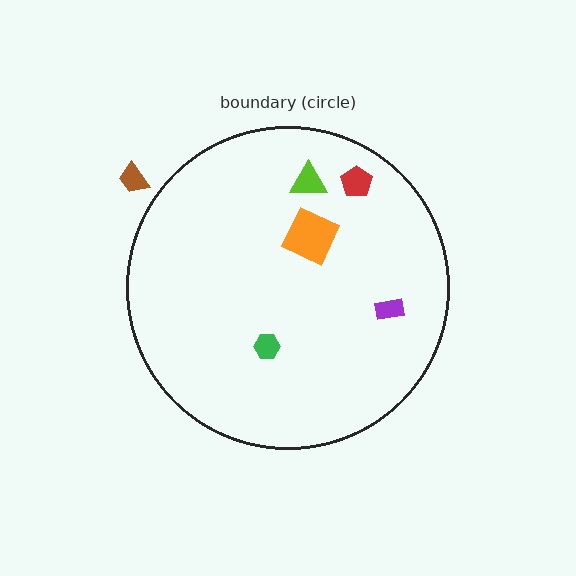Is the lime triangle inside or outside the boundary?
Inside.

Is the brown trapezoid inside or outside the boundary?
Outside.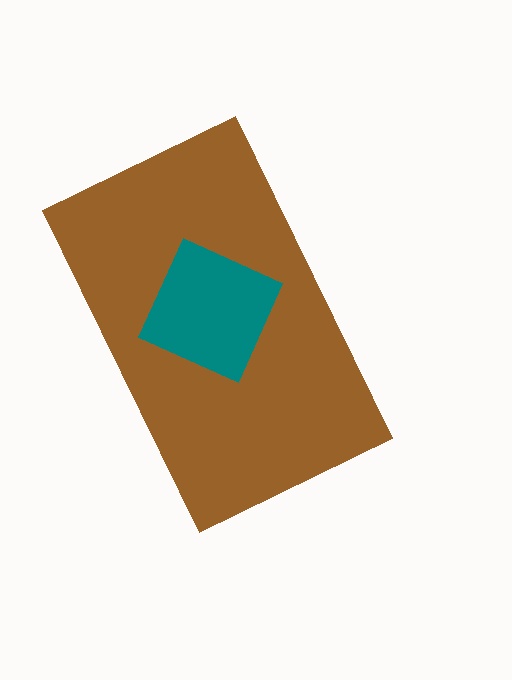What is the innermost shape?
The teal diamond.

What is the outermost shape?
The brown rectangle.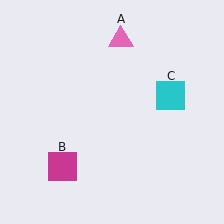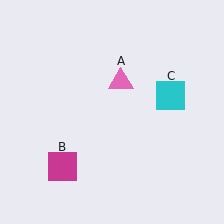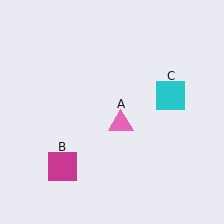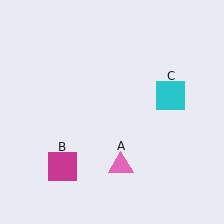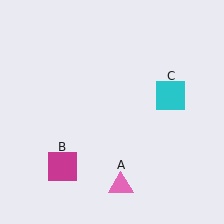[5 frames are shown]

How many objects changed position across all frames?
1 object changed position: pink triangle (object A).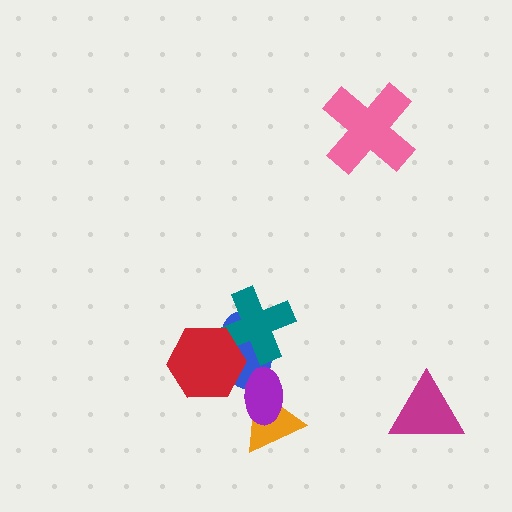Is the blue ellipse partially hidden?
Yes, it is partially covered by another shape.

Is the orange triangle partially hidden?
Yes, it is partially covered by another shape.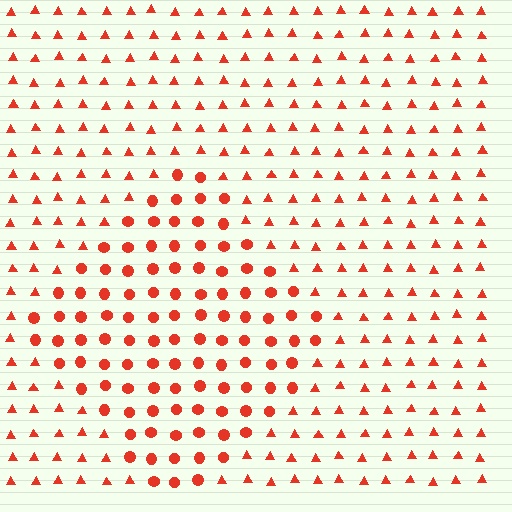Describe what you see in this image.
The image is filled with small red elements arranged in a uniform grid. A diamond-shaped region contains circles, while the surrounding area contains triangles. The boundary is defined purely by the change in element shape.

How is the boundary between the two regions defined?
The boundary is defined by a change in element shape: circles inside vs. triangles outside. All elements share the same color and spacing.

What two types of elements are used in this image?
The image uses circles inside the diamond region and triangles outside it.